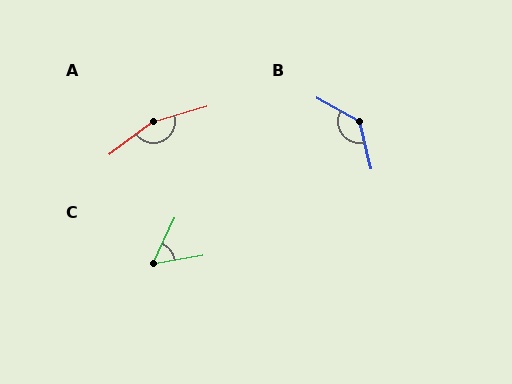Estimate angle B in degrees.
Approximately 133 degrees.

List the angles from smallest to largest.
C (55°), B (133°), A (159°).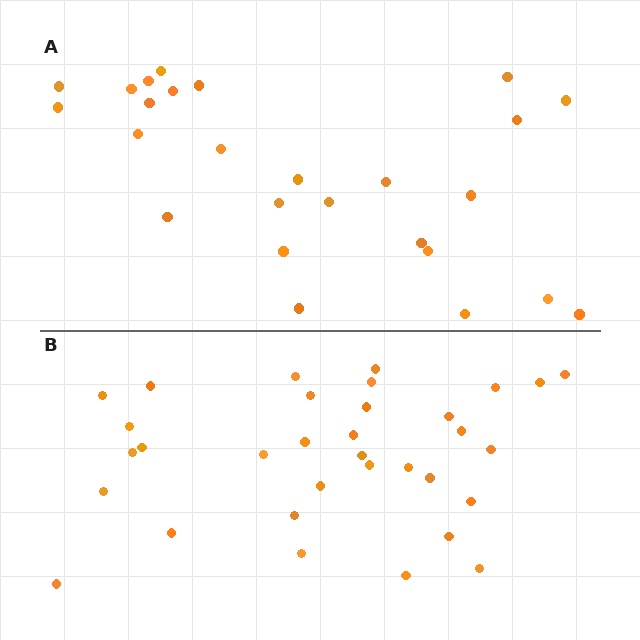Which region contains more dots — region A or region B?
Region B (the bottom region) has more dots.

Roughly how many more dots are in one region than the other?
Region B has roughly 8 or so more dots than region A.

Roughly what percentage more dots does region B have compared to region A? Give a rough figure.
About 25% more.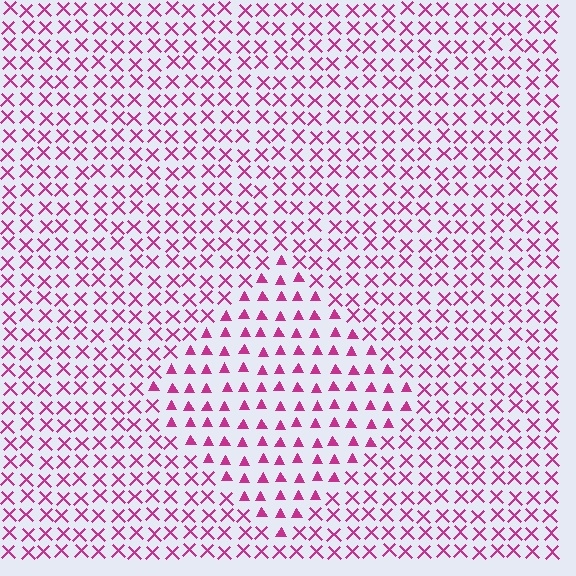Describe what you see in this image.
The image is filled with small magenta elements arranged in a uniform grid. A diamond-shaped region contains triangles, while the surrounding area contains X marks. The boundary is defined purely by the change in element shape.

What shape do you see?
I see a diamond.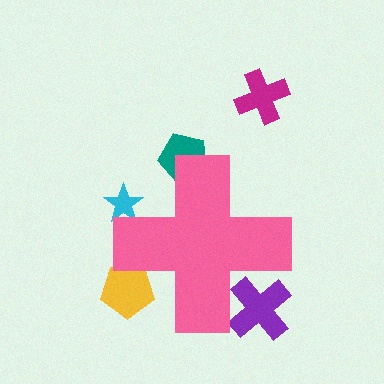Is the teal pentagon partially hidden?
Yes, the teal pentagon is partially hidden behind the pink cross.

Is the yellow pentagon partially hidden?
Yes, the yellow pentagon is partially hidden behind the pink cross.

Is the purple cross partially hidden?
Yes, the purple cross is partially hidden behind the pink cross.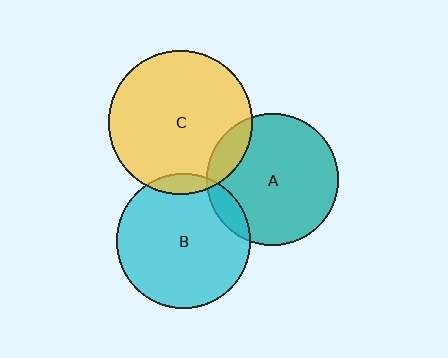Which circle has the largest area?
Circle C (yellow).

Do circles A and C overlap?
Yes.